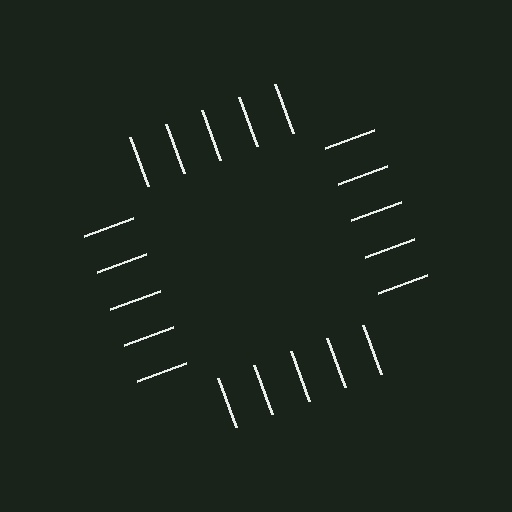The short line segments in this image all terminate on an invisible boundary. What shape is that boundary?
An illusory square — the line segments terminate on its edges but no continuous stroke is drawn.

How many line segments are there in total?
20 — 5 along each of the 4 edges.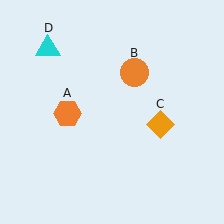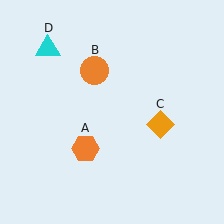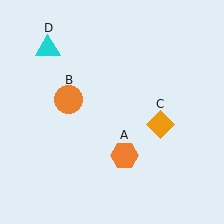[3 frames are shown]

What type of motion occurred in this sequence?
The orange hexagon (object A), orange circle (object B) rotated counterclockwise around the center of the scene.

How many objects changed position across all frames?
2 objects changed position: orange hexagon (object A), orange circle (object B).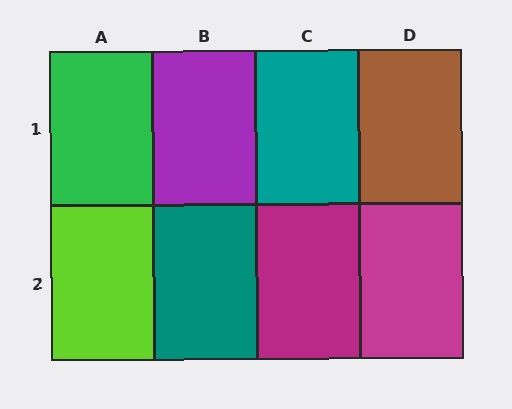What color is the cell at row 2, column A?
Lime.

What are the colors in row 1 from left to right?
Green, purple, teal, brown.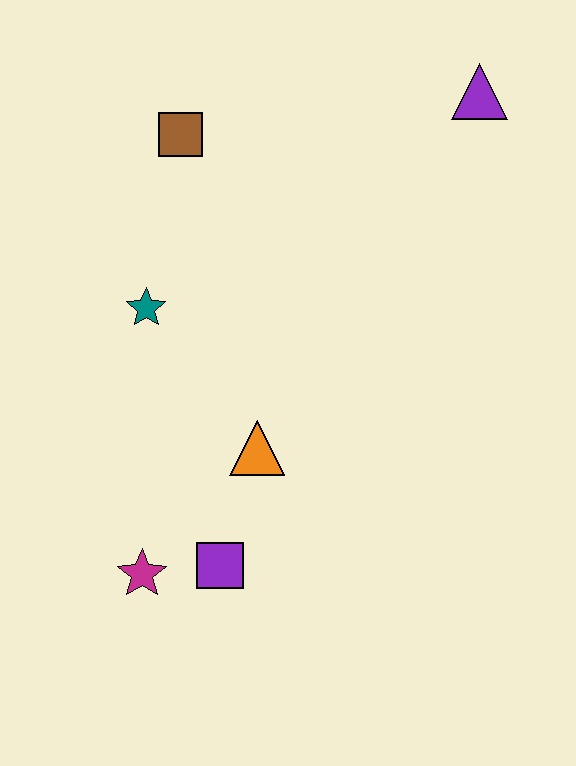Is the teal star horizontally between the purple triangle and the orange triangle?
No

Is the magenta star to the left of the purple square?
Yes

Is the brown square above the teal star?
Yes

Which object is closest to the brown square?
The teal star is closest to the brown square.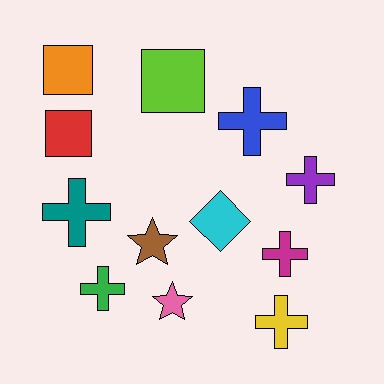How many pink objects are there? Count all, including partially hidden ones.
There is 1 pink object.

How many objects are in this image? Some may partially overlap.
There are 12 objects.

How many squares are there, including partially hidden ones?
There are 3 squares.